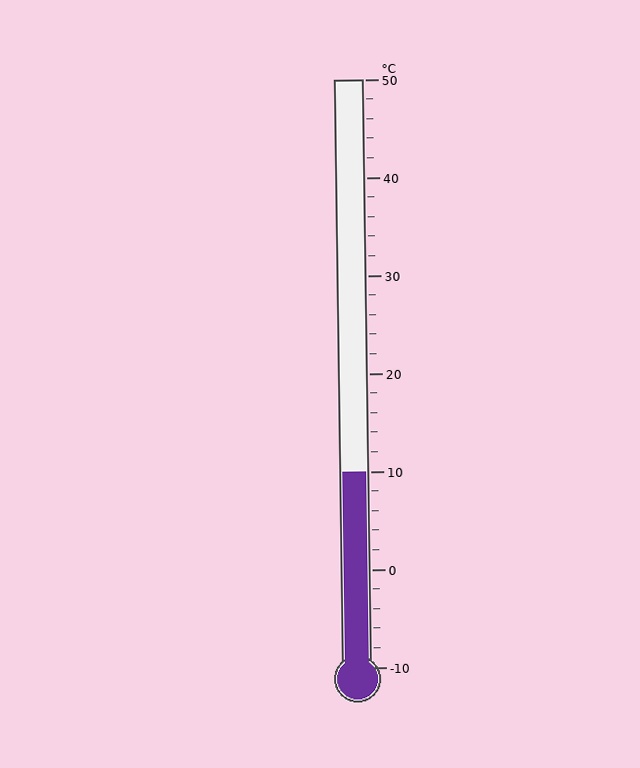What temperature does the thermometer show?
The thermometer shows approximately 10°C.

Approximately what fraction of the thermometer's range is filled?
The thermometer is filled to approximately 35% of its range.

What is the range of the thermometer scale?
The thermometer scale ranges from -10°C to 50°C.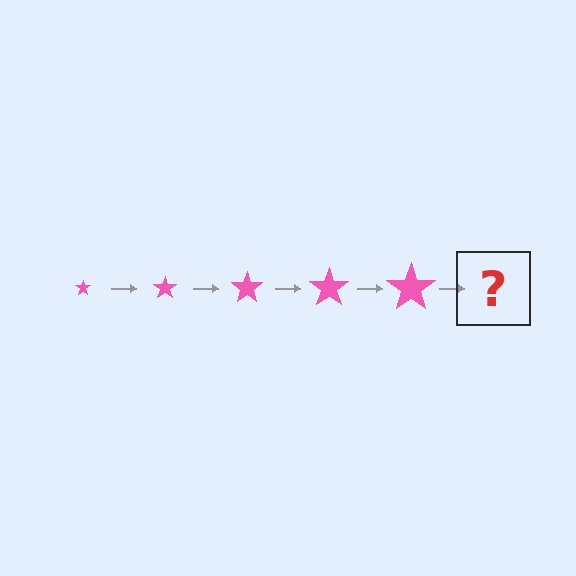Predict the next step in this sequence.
The next step is a pink star, larger than the previous one.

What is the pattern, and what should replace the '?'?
The pattern is that the star gets progressively larger each step. The '?' should be a pink star, larger than the previous one.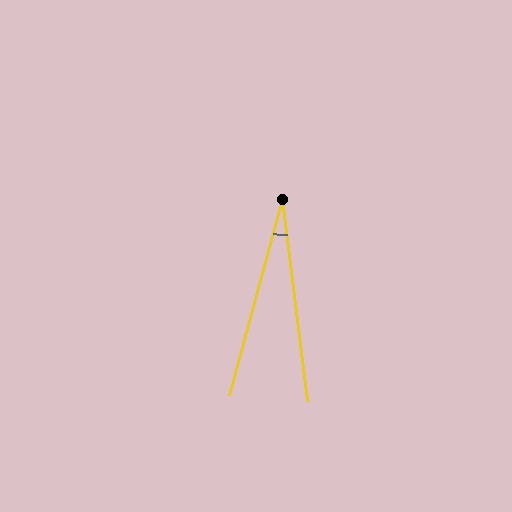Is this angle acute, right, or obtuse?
It is acute.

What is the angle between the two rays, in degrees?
Approximately 22 degrees.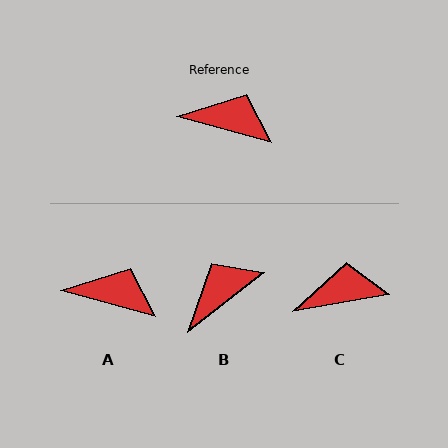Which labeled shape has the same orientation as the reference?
A.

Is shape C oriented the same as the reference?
No, it is off by about 25 degrees.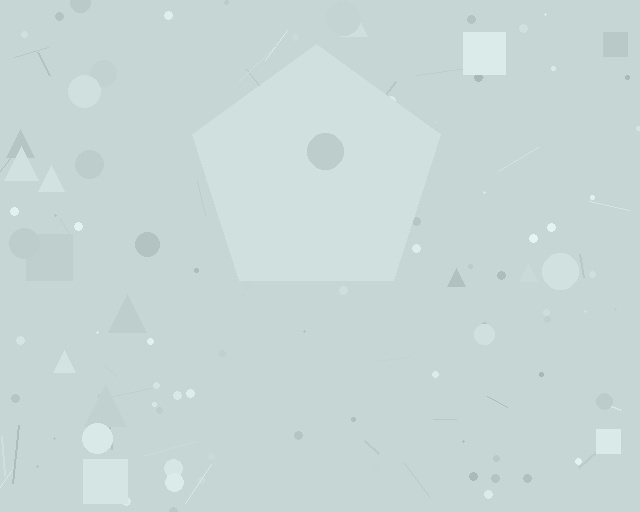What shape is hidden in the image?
A pentagon is hidden in the image.